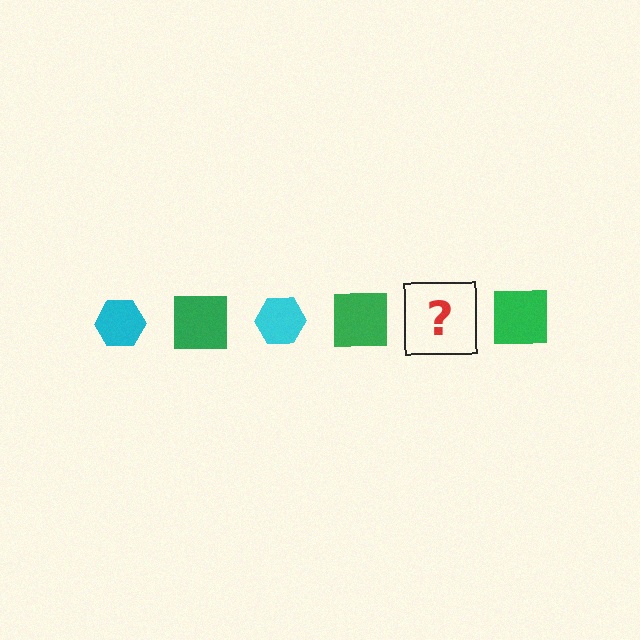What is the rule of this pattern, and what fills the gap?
The rule is that the pattern alternates between cyan hexagon and green square. The gap should be filled with a cyan hexagon.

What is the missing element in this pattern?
The missing element is a cyan hexagon.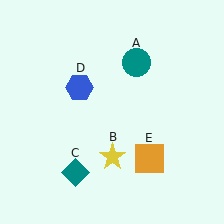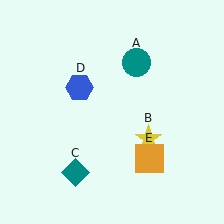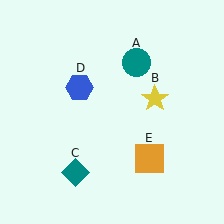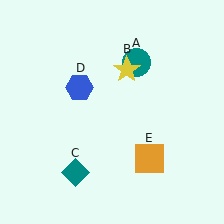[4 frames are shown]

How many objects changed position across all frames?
1 object changed position: yellow star (object B).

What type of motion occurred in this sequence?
The yellow star (object B) rotated counterclockwise around the center of the scene.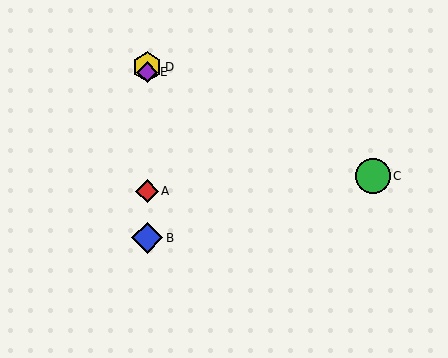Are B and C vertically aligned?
No, B is at x≈147 and C is at x≈373.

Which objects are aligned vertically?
Objects A, B, D, E are aligned vertically.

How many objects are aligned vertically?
4 objects (A, B, D, E) are aligned vertically.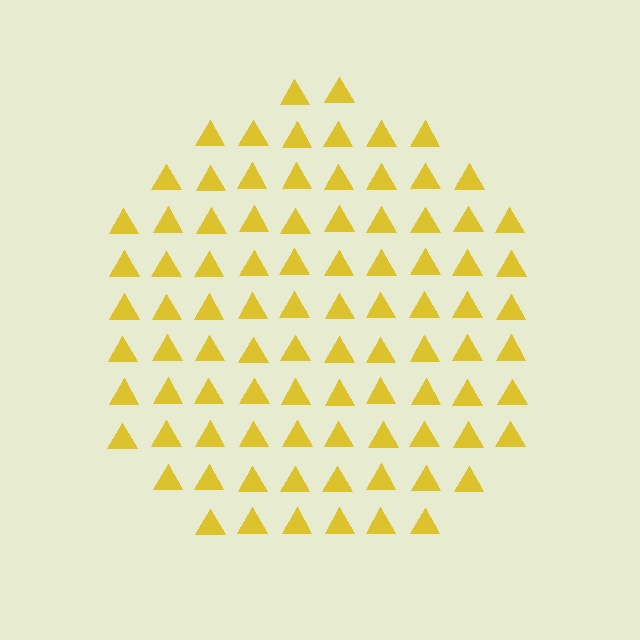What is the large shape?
The large shape is a circle.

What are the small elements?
The small elements are triangles.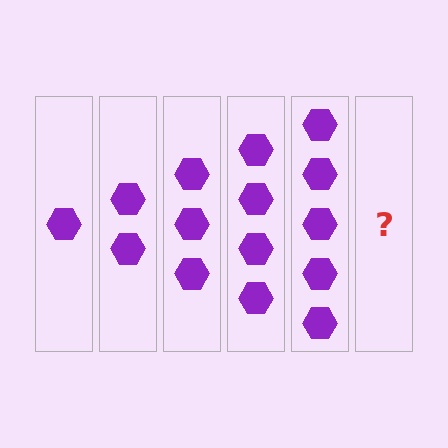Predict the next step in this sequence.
The next step is 6 hexagons.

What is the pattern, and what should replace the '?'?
The pattern is that each step adds one more hexagon. The '?' should be 6 hexagons.